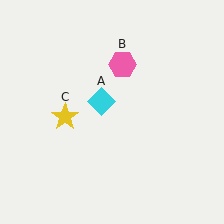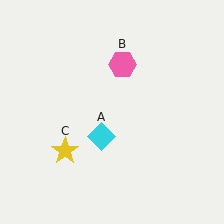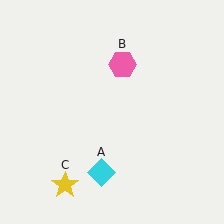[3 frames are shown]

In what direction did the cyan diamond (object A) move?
The cyan diamond (object A) moved down.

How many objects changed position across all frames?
2 objects changed position: cyan diamond (object A), yellow star (object C).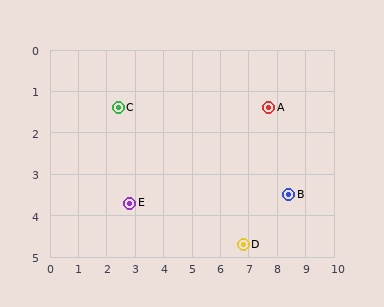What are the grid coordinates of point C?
Point C is at approximately (2.4, 1.4).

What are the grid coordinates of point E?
Point E is at approximately (2.8, 3.7).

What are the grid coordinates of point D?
Point D is at approximately (6.8, 4.7).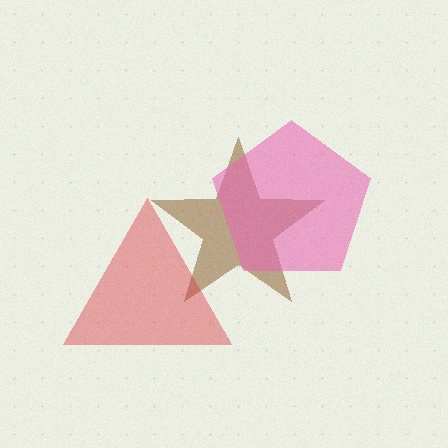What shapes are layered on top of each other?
The layered shapes are: a brown star, a pink pentagon, a red triangle.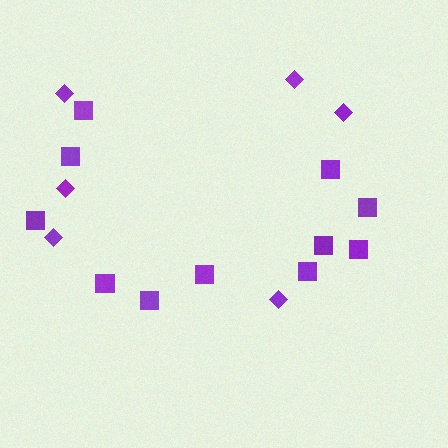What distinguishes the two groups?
There are 2 groups: one group of squares (11) and one group of diamonds (6).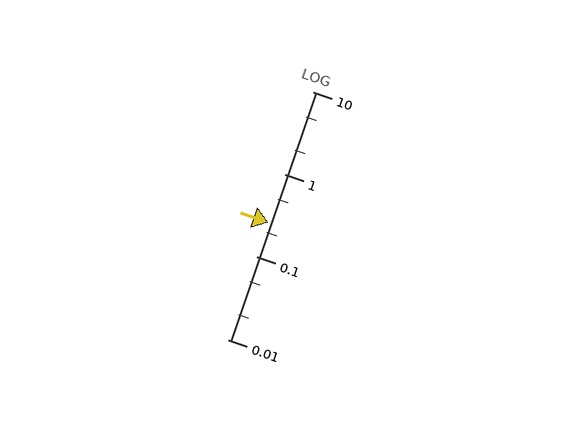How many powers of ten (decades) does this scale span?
The scale spans 3 decades, from 0.01 to 10.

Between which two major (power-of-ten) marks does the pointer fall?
The pointer is between 0.1 and 1.